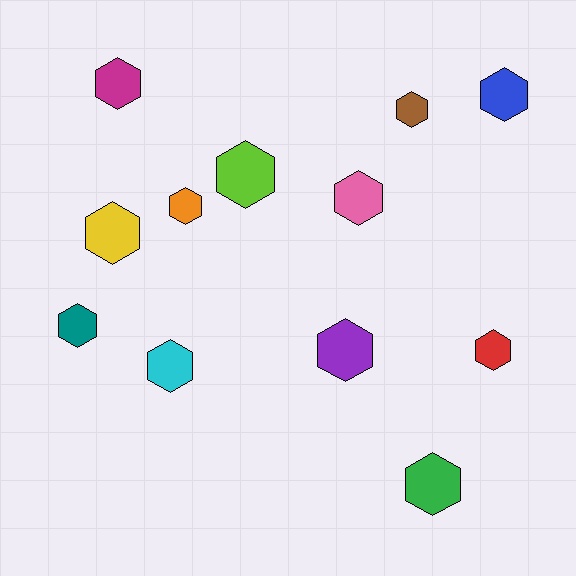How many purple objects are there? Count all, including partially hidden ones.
There is 1 purple object.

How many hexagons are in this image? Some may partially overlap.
There are 12 hexagons.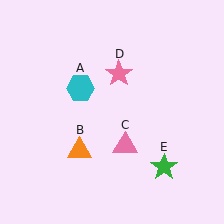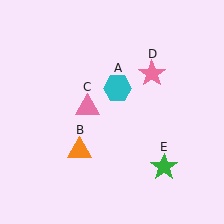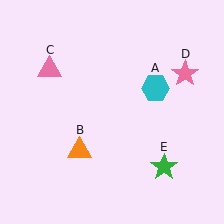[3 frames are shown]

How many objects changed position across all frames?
3 objects changed position: cyan hexagon (object A), pink triangle (object C), pink star (object D).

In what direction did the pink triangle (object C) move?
The pink triangle (object C) moved up and to the left.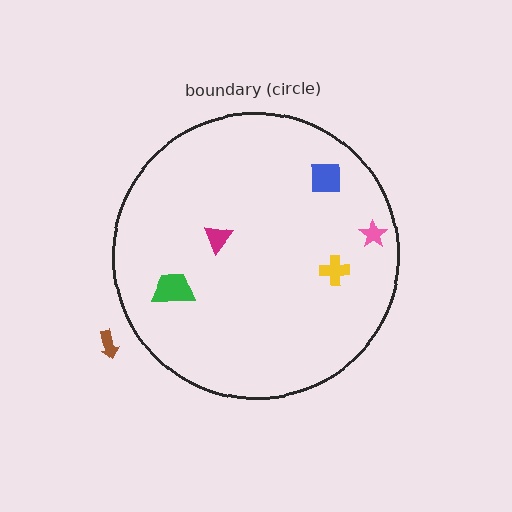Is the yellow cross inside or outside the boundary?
Inside.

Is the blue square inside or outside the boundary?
Inside.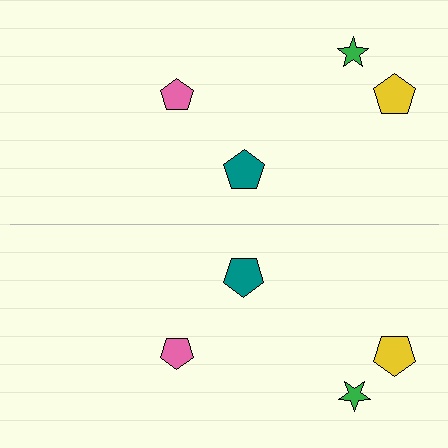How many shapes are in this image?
There are 8 shapes in this image.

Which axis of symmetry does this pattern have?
The pattern has a horizontal axis of symmetry running through the center of the image.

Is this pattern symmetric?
Yes, this pattern has bilateral (reflection) symmetry.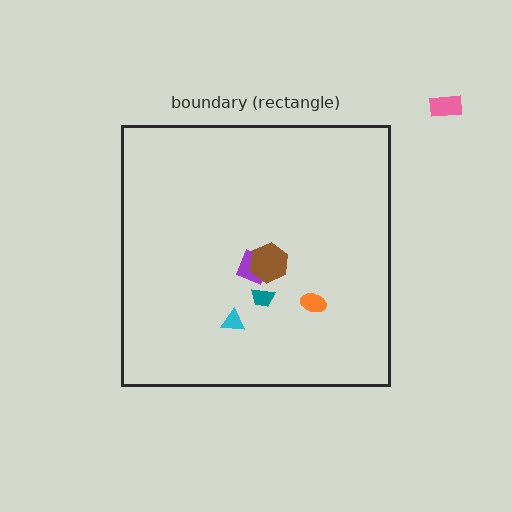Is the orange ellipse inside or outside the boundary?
Inside.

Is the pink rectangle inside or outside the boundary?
Outside.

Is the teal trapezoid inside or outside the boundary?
Inside.